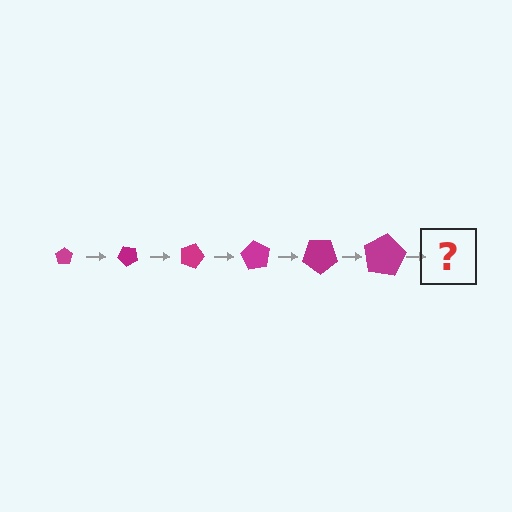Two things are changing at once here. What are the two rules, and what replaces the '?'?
The two rules are that the pentagon grows larger each step and it rotates 45 degrees each step. The '?' should be a pentagon, larger than the previous one and rotated 270 degrees from the start.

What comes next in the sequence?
The next element should be a pentagon, larger than the previous one and rotated 270 degrees from the start.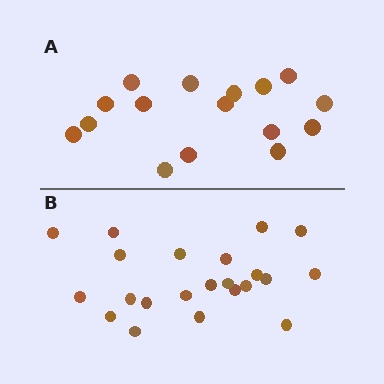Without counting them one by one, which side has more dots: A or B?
Region B (the bottom region) has more dots.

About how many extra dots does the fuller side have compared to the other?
Region B has about 6 more dots than region A.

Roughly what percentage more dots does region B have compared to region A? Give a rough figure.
About 40% more.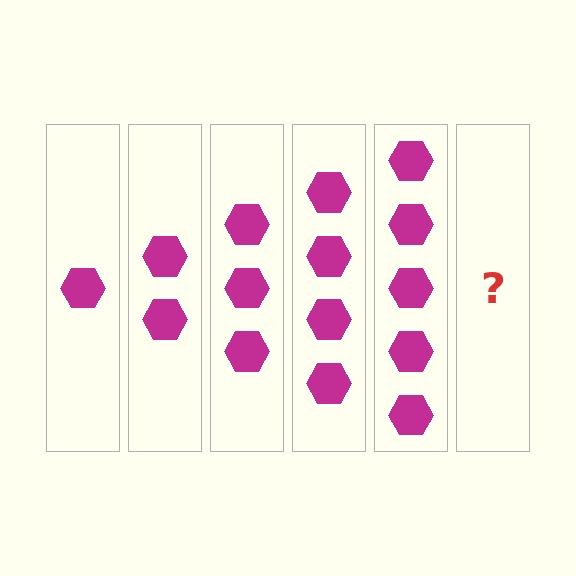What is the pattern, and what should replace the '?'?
The pattern is that each step adds one more hexagon. The '?' should be 6 hexagons.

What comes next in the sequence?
The next element should be 6 hexagons.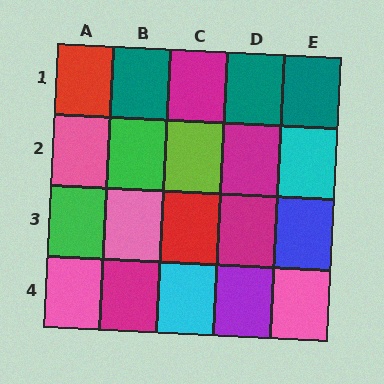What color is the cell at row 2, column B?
Green.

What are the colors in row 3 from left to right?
Green, pink, red, magenta, blue.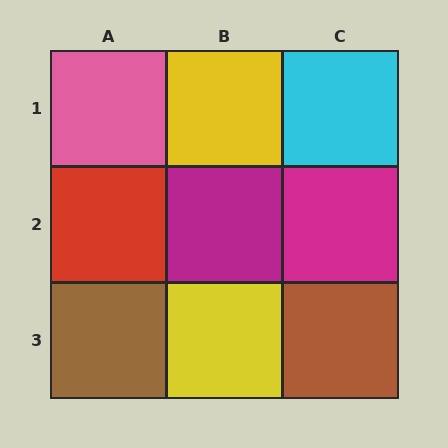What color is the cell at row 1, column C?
Cyan.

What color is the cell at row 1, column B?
Yellow.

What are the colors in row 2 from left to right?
Red, magenta, magenta.